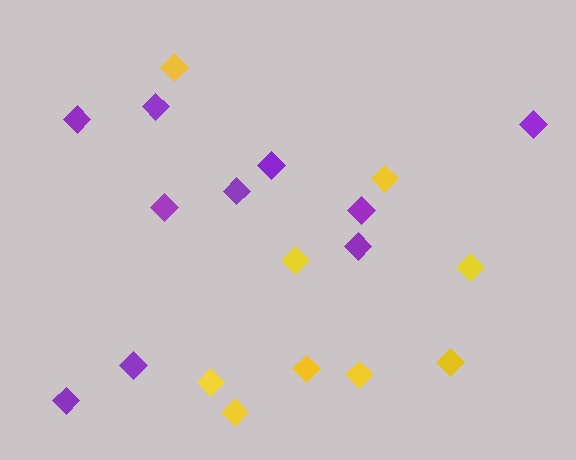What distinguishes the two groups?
There are 2 groups: one group of yellow diamonds (9) and one group of purple diamonds (10).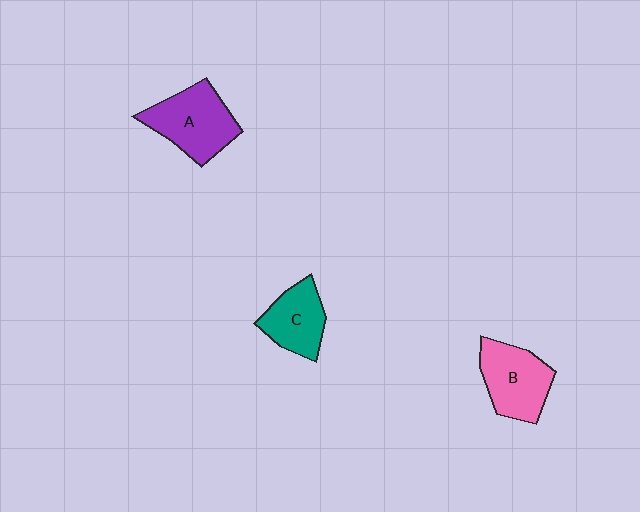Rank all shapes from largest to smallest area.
From largest to smallest: A (purple), B (pink), C (teal).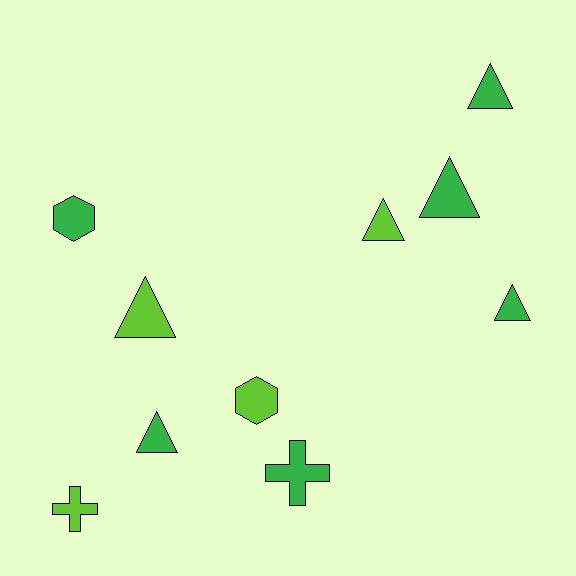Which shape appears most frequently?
Triangle, with 6 objects.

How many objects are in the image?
There are 10 objects.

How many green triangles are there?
There are 4 green triangles.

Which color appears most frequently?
Green, with 6 objects.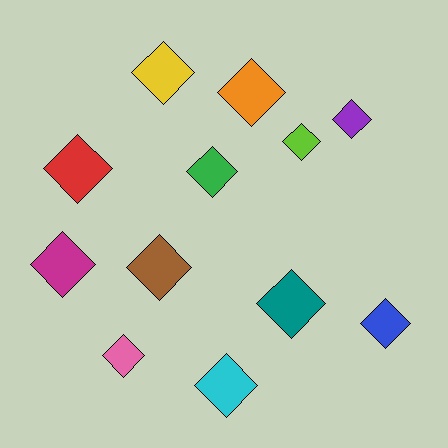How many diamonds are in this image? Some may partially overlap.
There are 12 diamonds.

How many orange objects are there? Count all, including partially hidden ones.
There is 1 orange object.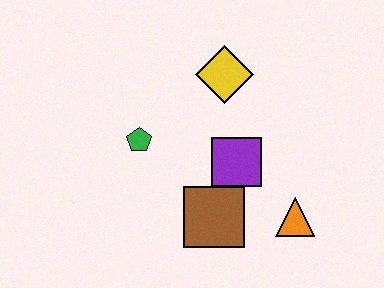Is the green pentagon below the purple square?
No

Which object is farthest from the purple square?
The green pentagon is farthest from the purple square.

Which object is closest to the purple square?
The brown square is closest to the purple square.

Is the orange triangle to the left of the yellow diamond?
No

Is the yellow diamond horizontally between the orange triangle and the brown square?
Yes